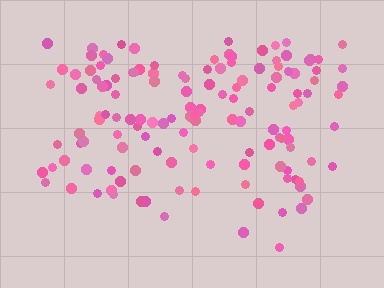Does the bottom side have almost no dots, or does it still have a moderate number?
Still a moderate number, just noticeably fewer than the top.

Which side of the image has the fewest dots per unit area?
The bottom.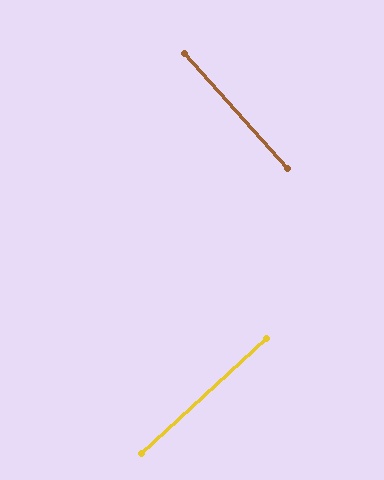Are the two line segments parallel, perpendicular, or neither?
Perpendicular — they meet at approximately 90°.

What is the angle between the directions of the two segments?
Approximately 90 degrees.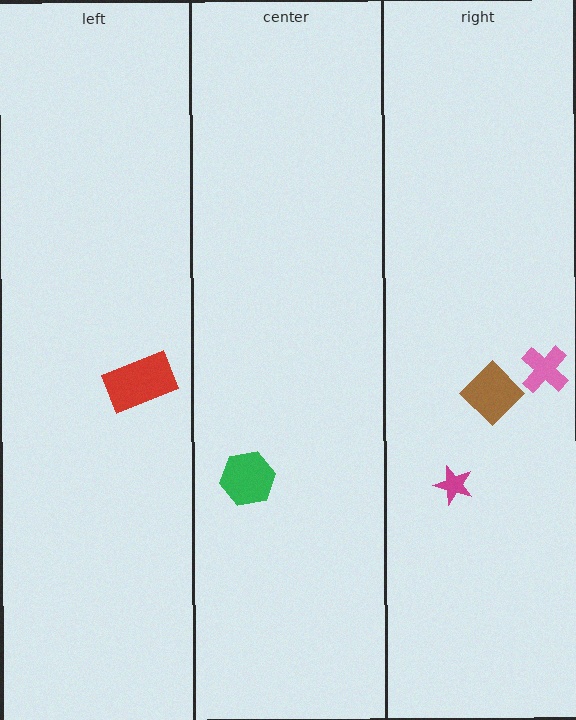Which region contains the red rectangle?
The left region.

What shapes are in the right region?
The magenta star, the pink cross, the brown diamond.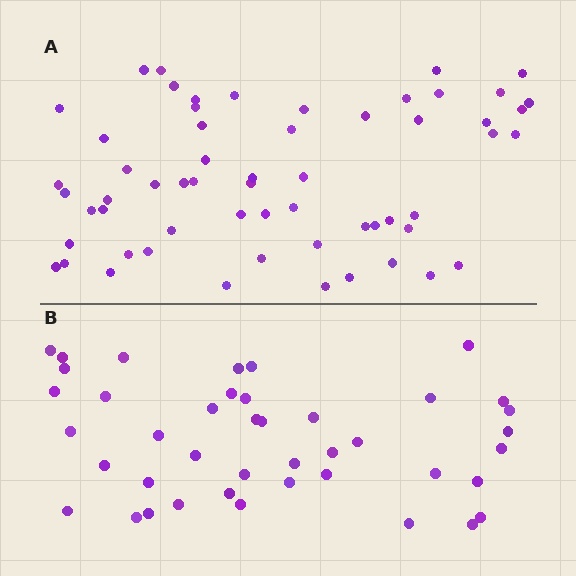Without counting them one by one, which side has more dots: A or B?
Region A (the top region) has more dots.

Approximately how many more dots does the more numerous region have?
Region A has approximately 15 more dots than region B.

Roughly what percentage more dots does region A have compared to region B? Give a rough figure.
About 40% more.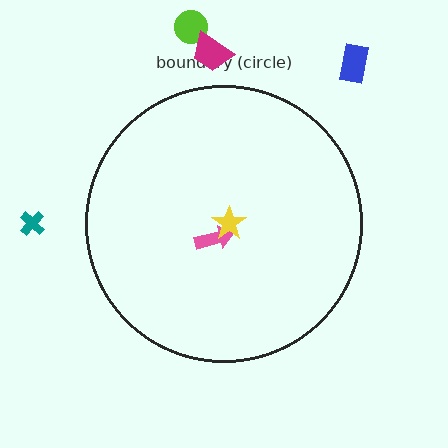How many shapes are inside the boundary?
2 inside, 4 outside.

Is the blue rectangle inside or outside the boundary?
Outside.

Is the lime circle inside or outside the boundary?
Outside.